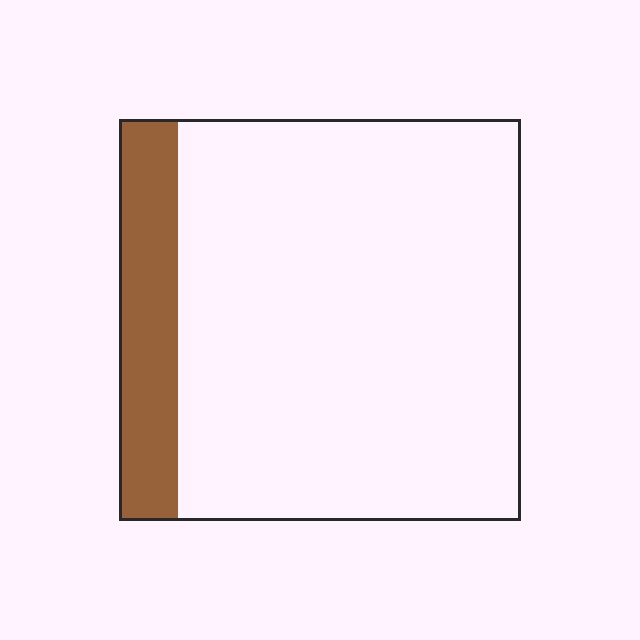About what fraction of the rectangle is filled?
About one sixth (1/6).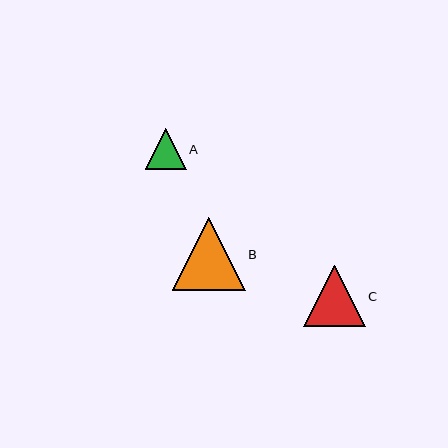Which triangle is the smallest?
Triangle A is the smallest with a size of approximately 41 pixels.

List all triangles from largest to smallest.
From largest to smallest: B, C, A.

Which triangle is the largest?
Triangle B is the largest with a size of approximately 73 pixels.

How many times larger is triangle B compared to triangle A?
Triangle B is approximately 1.8 times the size of triangle A.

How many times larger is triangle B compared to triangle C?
Triangle B is approximately 1.2 times the size of triangle C.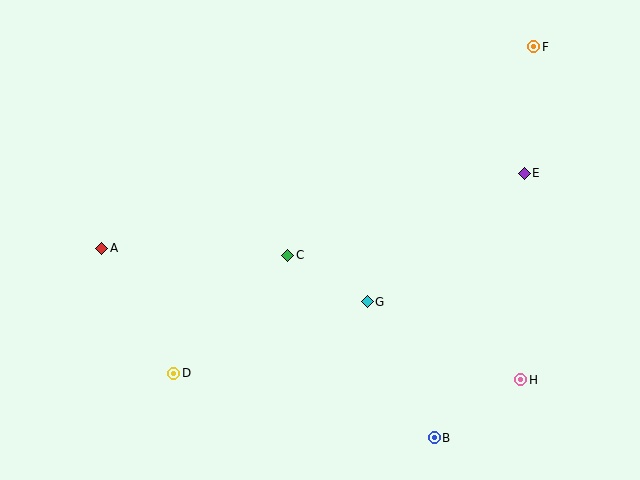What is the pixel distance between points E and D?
The distance between E and D is 404 pixels.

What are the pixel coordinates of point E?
Point E is at (524, 173).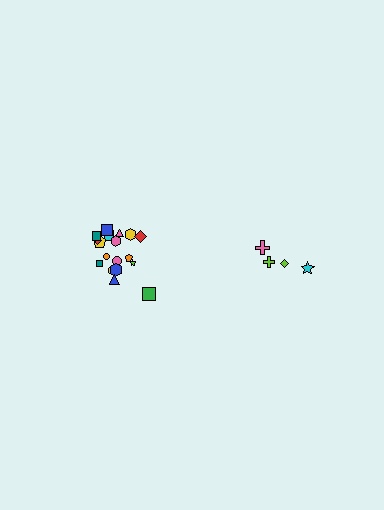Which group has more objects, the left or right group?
The left group.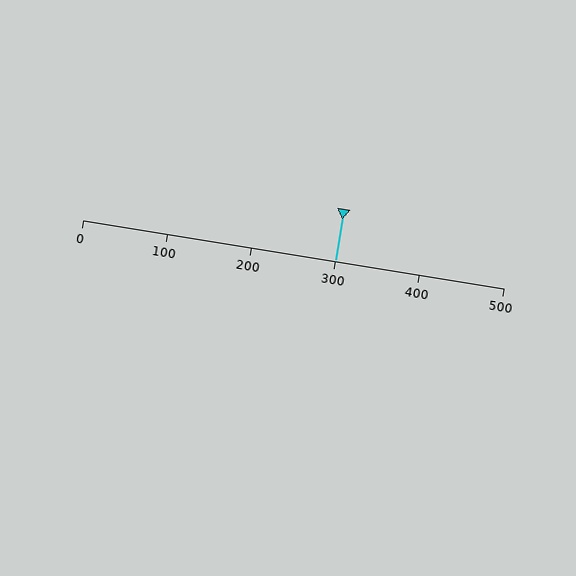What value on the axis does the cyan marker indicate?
The marker indicates approximately 300.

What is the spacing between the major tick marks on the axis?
The major ticks are spaced 100 apart.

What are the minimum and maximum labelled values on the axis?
The axis runs from 0 to 500.